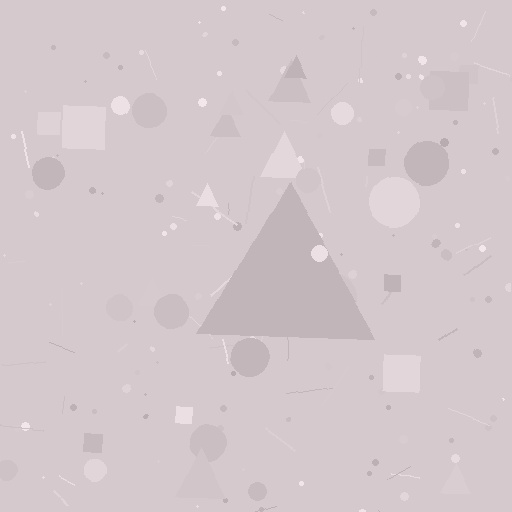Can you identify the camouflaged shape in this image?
The camouflaged shape is a triangle.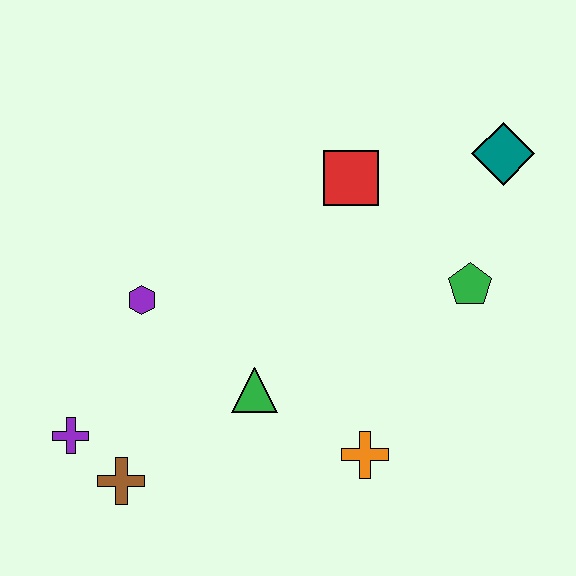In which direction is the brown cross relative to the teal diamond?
The brown cross is to the left of the teal diamond.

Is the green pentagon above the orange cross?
Yes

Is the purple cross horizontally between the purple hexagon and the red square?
No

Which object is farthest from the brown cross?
The teal diamond is farthest from the brown cross.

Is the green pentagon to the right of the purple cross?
Yes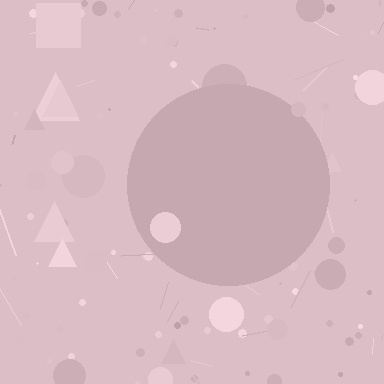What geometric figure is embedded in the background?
A circle is embedded in the background.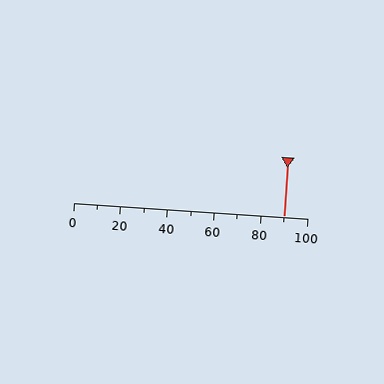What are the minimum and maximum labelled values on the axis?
The axis runs from 0 to 100.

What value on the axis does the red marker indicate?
The marker indicates approximately 90.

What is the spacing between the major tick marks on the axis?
The major ticks are spaced 20 apart.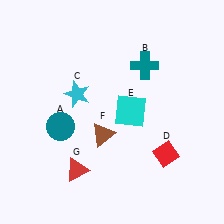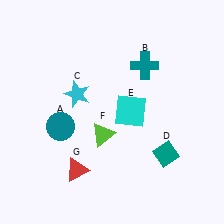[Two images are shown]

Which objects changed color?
D changed from red to teal. F changed from brown to lime.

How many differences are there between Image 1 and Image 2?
There are 2 differences between the two images.